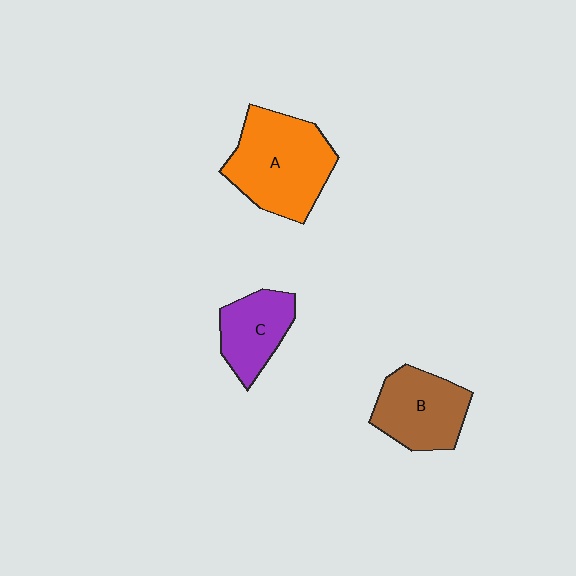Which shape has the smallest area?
Shape C (purple).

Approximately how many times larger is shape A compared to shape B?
Approximately 1.4 times.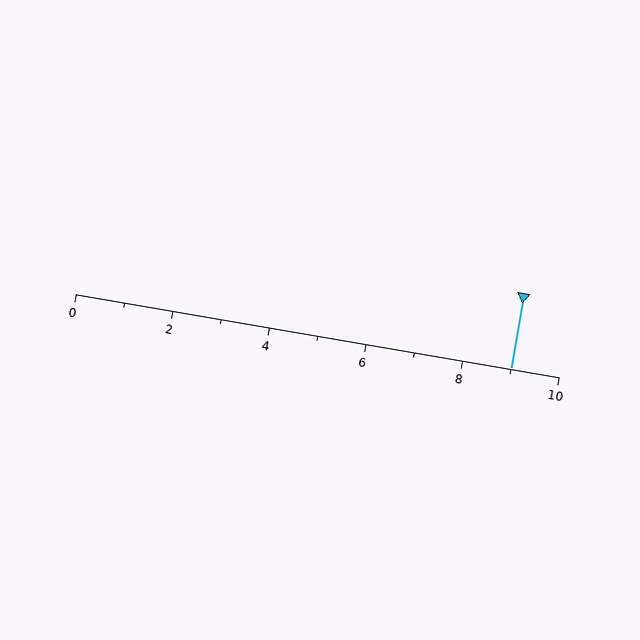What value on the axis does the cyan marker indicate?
The marker indicates approximately 9.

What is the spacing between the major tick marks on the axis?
The major ticks are spaced 2 apart.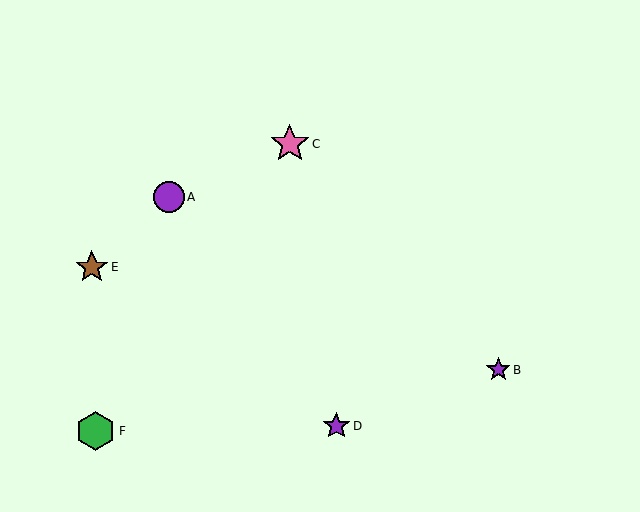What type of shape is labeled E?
Shape E is a brown star.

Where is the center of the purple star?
The center of the purple star is at (336, 426).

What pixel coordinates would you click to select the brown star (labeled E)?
Click at (92, 267) to select the brown star E.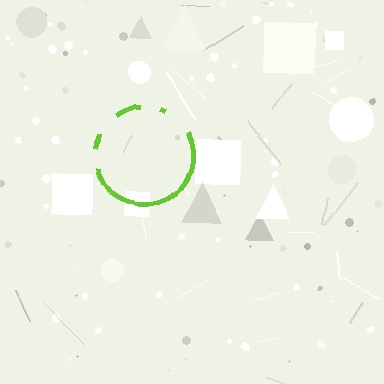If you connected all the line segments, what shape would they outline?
They would outline a circle.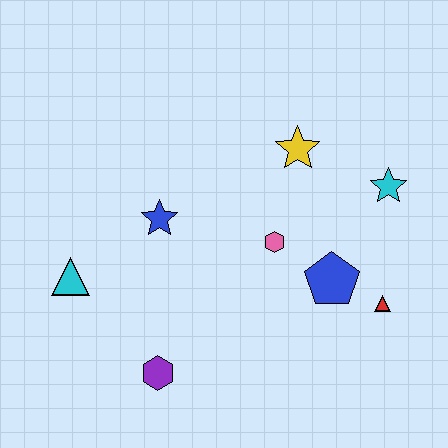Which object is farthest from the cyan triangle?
The cyan star is farthest from the cyan triangle.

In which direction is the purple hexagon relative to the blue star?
The purple hexagon is below the blue star.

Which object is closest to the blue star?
The cyan triangle is closest to the blue star.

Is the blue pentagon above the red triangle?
Yes